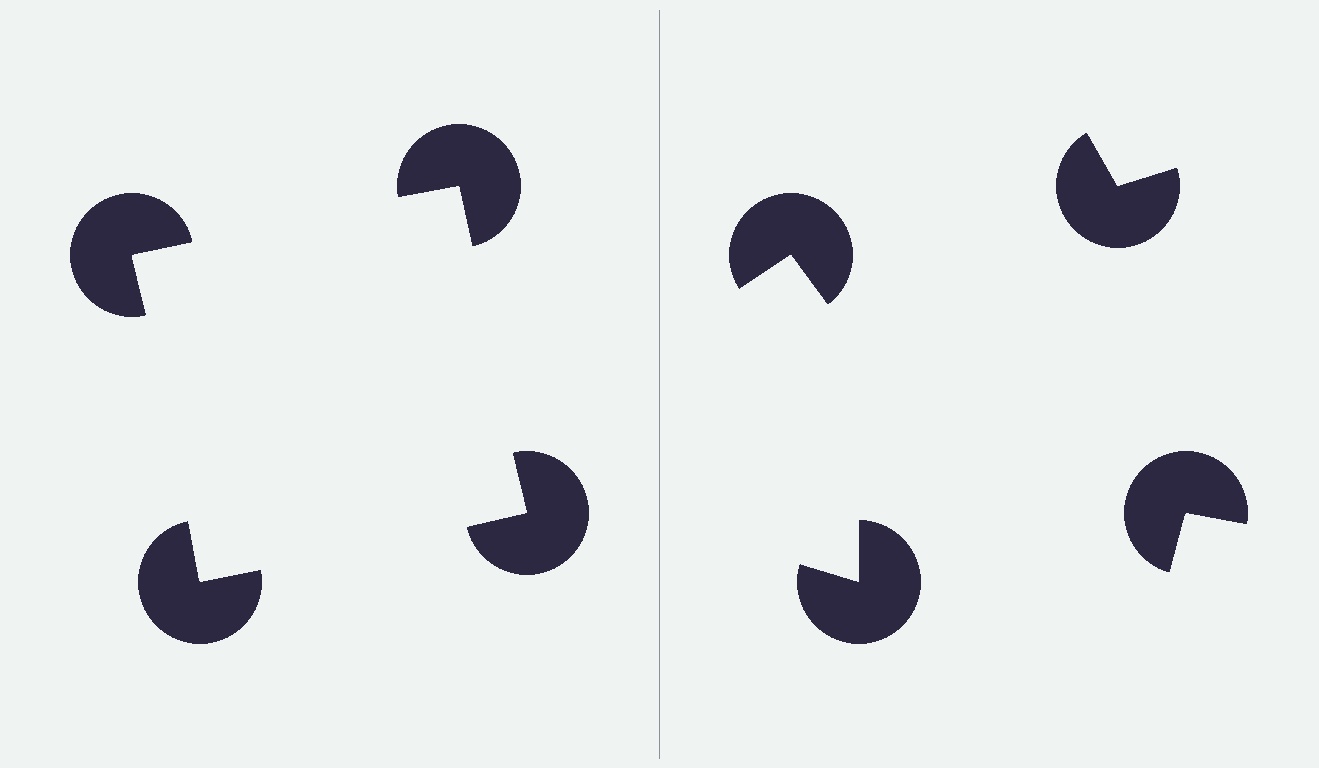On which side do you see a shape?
An illusory square appears on the left side. On the right side the wedge cuts are rotated, so no coherent shape forms.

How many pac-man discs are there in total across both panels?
8 — 4 on each side.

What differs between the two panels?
The pac-man discs are positioned identically on both sides; only the wedge orientations differ. On the left they align to a square; on the right they are misaligned.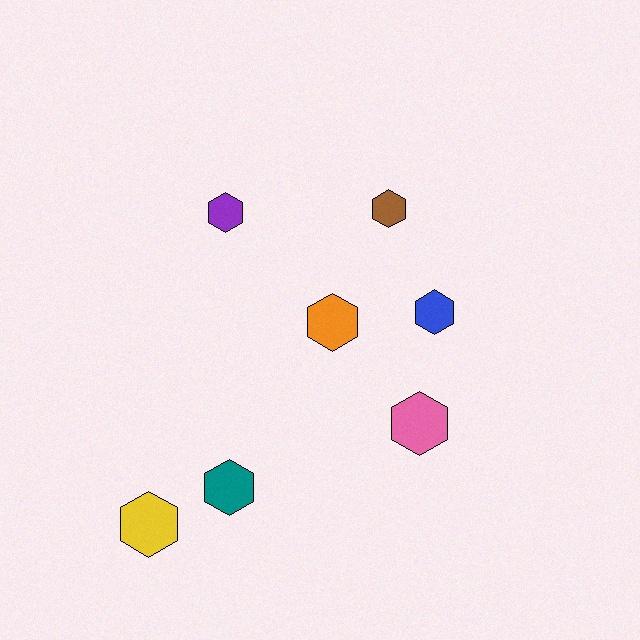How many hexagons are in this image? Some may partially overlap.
There are 7 hexagons.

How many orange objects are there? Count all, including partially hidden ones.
There is 1 orange object.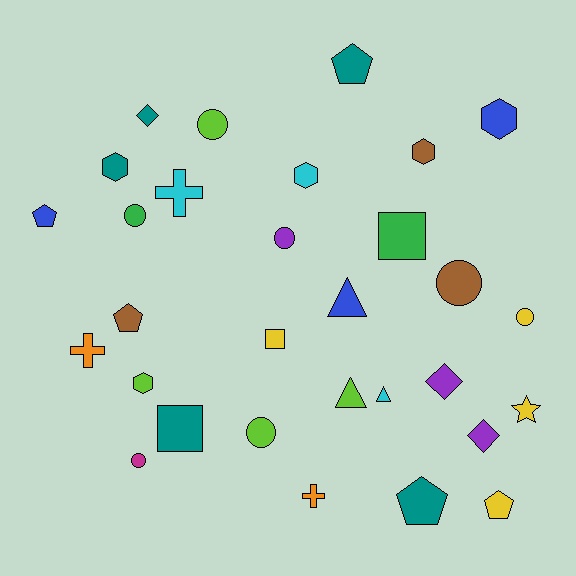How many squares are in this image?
There are 3 squares.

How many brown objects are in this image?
There are 3 brown objects.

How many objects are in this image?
There are 30 objects.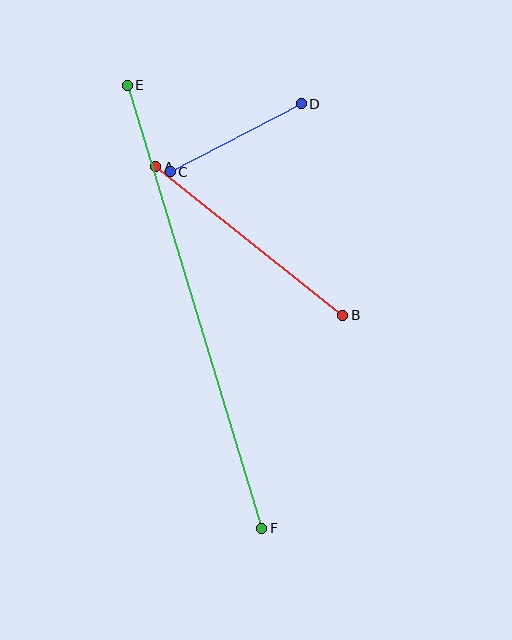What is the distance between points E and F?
The distance is approximately 463 pixels.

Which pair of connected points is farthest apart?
Points E and F are farthest apart.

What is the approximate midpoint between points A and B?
The midpoint is at approximately (249, 241) pixels.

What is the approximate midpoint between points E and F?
The midpoint is at approximately (195, 307) pixels.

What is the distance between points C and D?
The distance is approximately 148 pixels.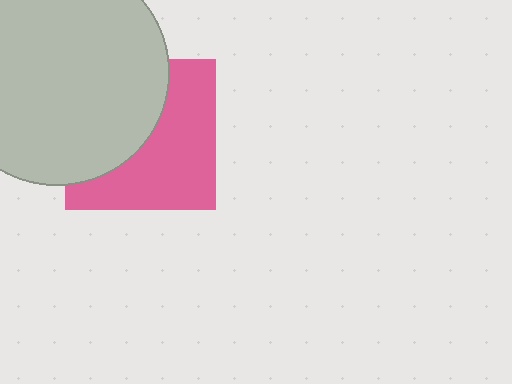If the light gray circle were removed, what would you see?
You would see the complete pink square.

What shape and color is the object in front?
The object in front is a light gray circle.